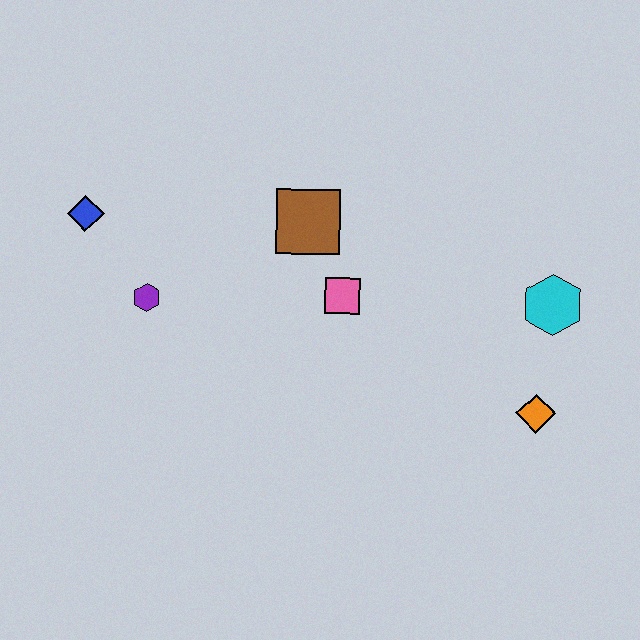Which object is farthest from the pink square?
The blue diamond is farthest from the pink square.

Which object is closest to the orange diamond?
The cyan hexagon is closest to the orange diamond.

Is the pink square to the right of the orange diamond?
No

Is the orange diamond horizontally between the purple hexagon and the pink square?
No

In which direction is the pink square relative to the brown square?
The pink square is below the brown square.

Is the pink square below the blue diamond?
Yes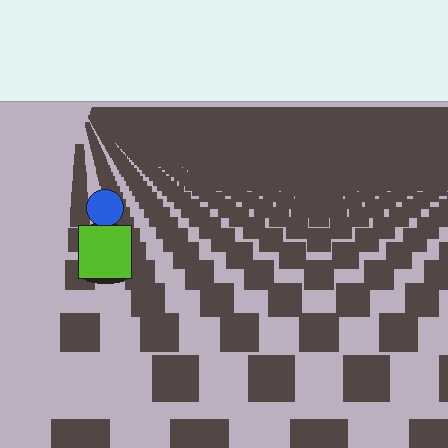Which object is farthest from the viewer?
The blue circle is farthest from the viewer. It appears smaller and the ground texture around it is denser.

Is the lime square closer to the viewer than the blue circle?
Yes. The lime square is closer — you can tell from the texture gradient: the ground texture is coarser near it.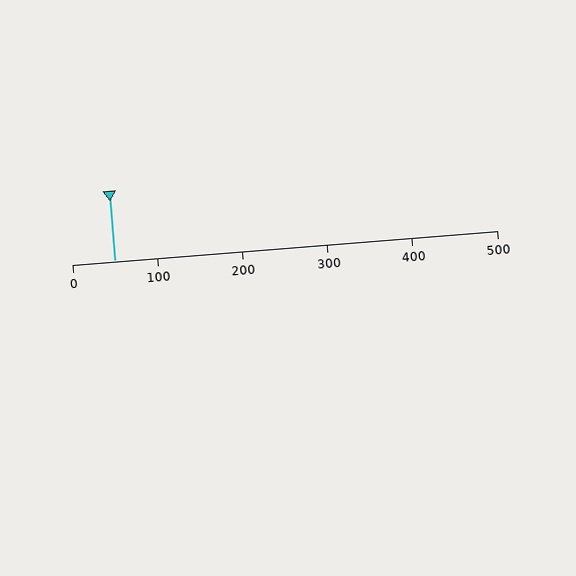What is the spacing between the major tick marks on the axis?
The major ticks are spaced 100 apart.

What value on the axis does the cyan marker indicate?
The marker indicates approximately 50.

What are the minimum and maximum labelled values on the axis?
The axis runs from 0 to 500.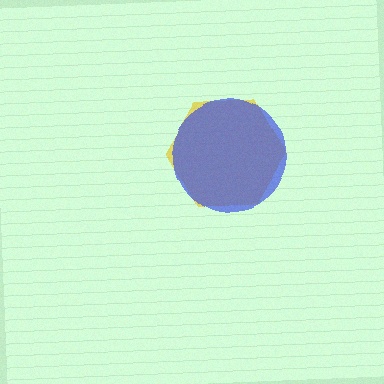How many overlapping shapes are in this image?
There are 2 overlapping shapes in the image.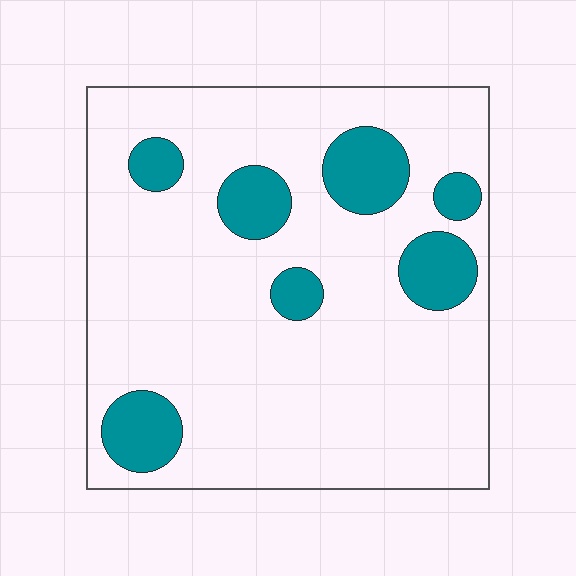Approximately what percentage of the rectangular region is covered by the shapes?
Approximately 15%.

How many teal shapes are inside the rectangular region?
7.